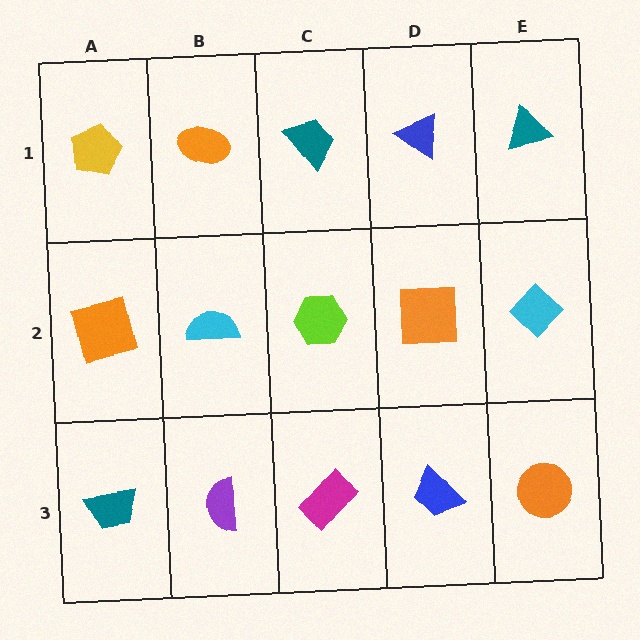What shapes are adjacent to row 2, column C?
A teal trapezoid (row 1, column C), a magenta rectangle (row 3, column C), a cyan semicircle (row 2, column B), an orange square (row 2, column D).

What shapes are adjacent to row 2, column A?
A yellow pentagon (row 1, column A), a teal trapezoid (row 3, column A), a cyan semicircle (row 2, column B).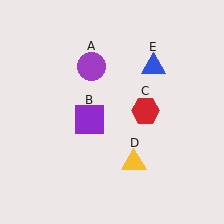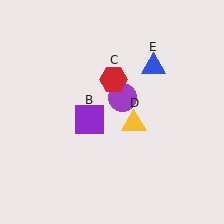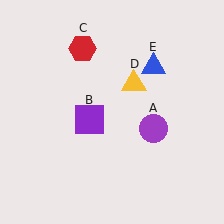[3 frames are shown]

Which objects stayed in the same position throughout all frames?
Purple square (object B) and blue triangle (object E) remained stationary.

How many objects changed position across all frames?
3 objects changed position: purple circle (object A), red hexagon (object C), yellow triangle (object D).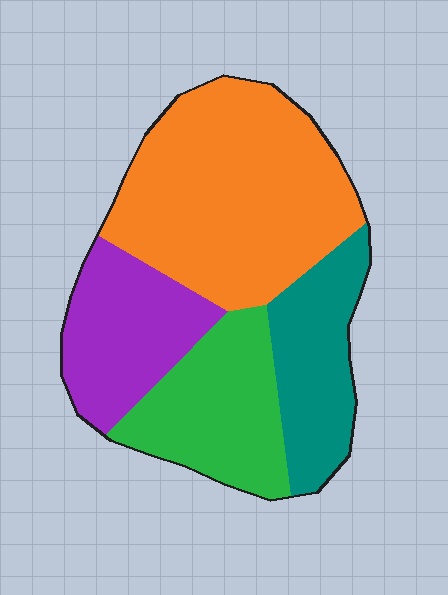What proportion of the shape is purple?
Purple covers roughly 20% of the shape.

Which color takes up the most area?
Orange, at roughly 40%.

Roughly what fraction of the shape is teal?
Teal covers roughly 20% of the shape.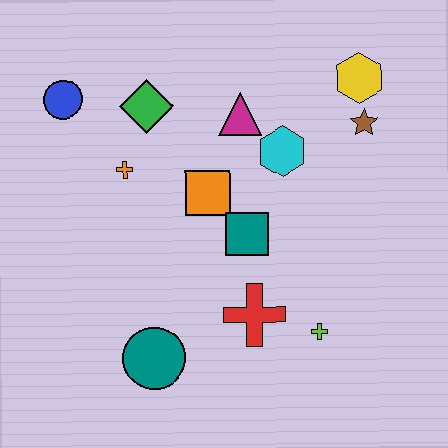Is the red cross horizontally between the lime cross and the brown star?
No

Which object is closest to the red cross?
The lime cross is closest to the red cross.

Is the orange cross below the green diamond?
Yes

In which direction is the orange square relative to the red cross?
The orange square is above the red cross.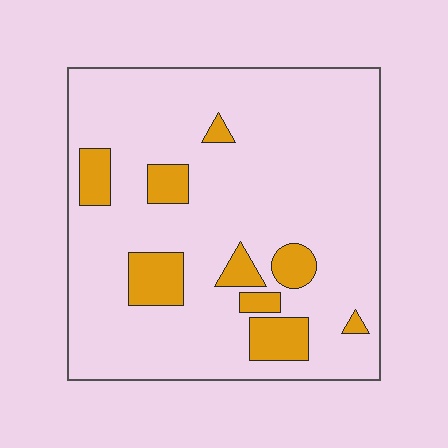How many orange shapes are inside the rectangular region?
9.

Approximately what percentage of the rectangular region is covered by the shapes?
Approximately 15%.